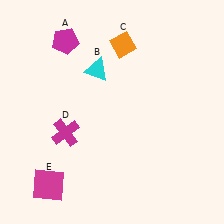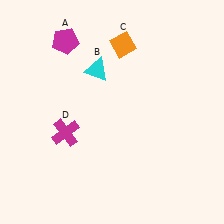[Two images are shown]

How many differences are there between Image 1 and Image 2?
There is 1 difference between the two images.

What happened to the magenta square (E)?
The magenta square (E) was removed in Image 2. It was in the bottom-left area of Image 1.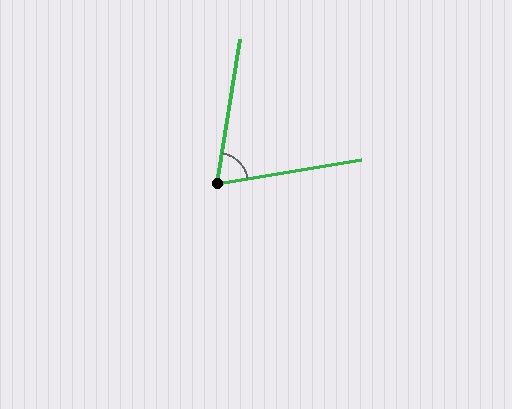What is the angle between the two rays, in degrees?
Approximately 71 degrees.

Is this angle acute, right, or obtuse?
It is acute.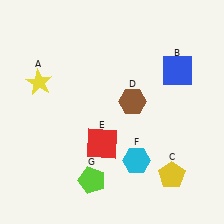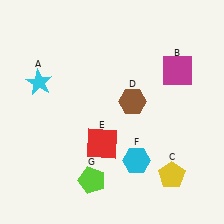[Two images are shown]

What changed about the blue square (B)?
In Image 1, B is blue. In Image 2, it changed to magenta.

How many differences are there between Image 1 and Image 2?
There are 2 differences between the two images.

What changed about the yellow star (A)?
In Image 1, A is yellow. In Image 2, it changed to cyan.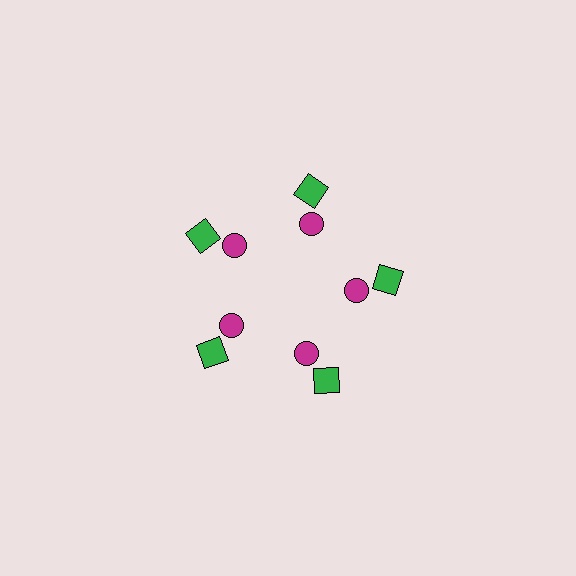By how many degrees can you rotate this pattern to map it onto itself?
The pattern maps onto itself every 72 degrees of rotation.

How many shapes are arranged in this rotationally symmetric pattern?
There are 10 shapes, arranged in 5 groups of 2.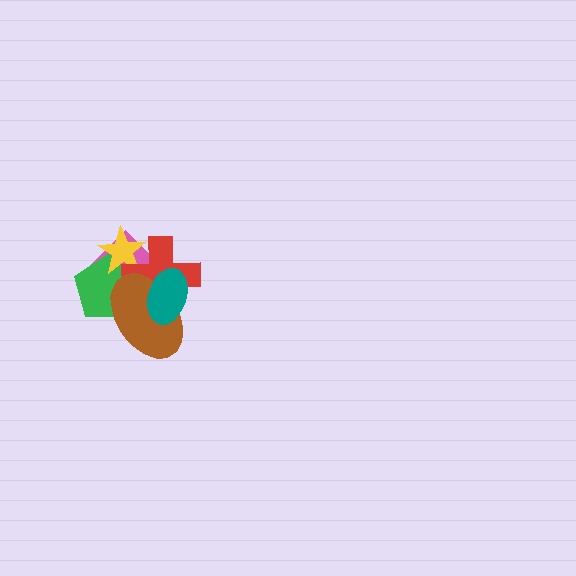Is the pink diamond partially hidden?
Yes, it is partially covered by another shape.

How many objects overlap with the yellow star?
3 objects overlap with the yellow star.